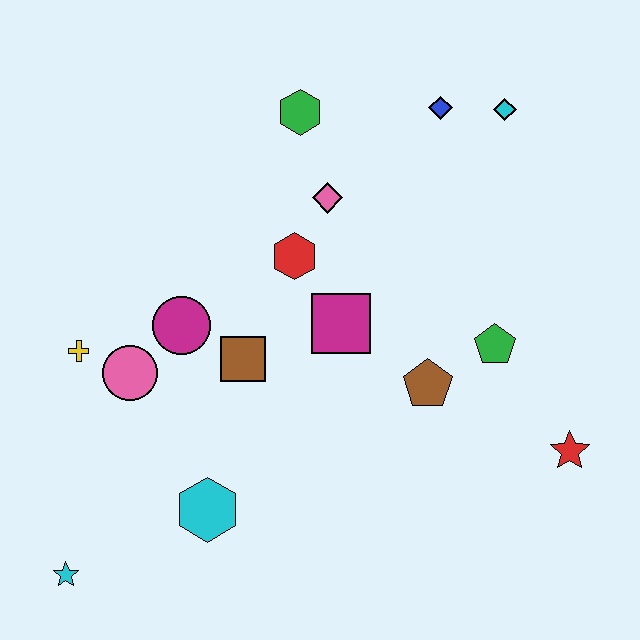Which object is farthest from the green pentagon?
The cyan star is farthest from the green pentagon.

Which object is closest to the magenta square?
The red hexagon is closest to the magenta square.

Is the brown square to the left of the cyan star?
No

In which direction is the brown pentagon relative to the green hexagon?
The brown pentagon is below the green hexagon.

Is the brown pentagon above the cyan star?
Yes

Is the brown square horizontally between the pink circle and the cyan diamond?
Yes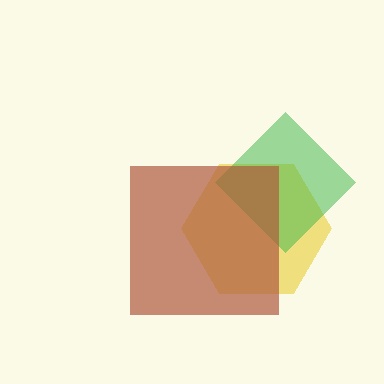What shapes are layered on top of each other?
The layered shapes are: a yellow hexagon, a green diamond, a brown square.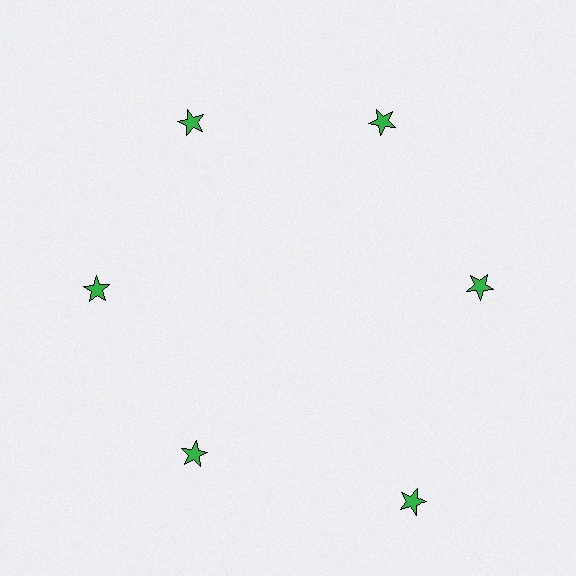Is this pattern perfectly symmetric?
No. The 6 green stars are arranged in a ring, but one element near the 5 o'clock position is pushed outward from the center, breaking the 6-fold rotational symmetry.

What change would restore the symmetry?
The symmetry would be restored by moving it inward, back onto the ring so that all 6 stars sit at equal angles and equal distance from the center.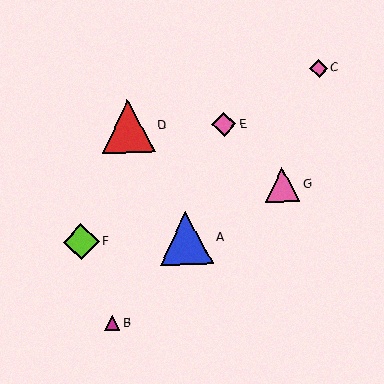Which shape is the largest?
The red triangle (labeled D) is the largest.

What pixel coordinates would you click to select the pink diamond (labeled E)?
Click at (224, 124) to select the pink diamond E.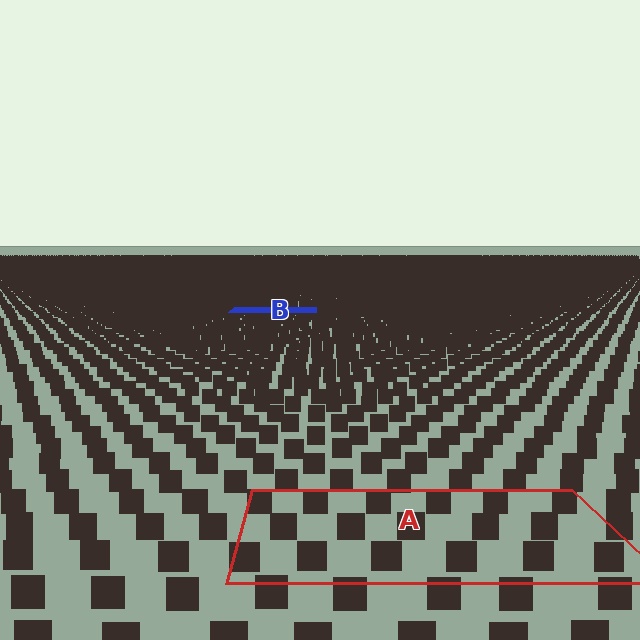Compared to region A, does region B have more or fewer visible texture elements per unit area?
Region B has more texture elements per unit area — they are packed more densely because it is farther away.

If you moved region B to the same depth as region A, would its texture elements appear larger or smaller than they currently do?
They would appear larger. At a closer depth, the same texture elements are projected at a bigger on-screen size.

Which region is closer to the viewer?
Region A is closer. The texture elements there are larger and more spread out.